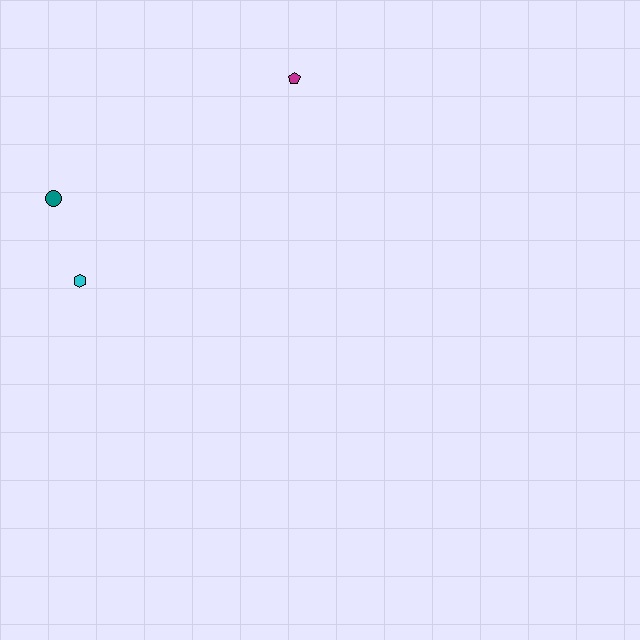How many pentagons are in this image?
There is 1 pentagon.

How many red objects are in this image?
There are no red objects.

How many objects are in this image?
There are 3 objects.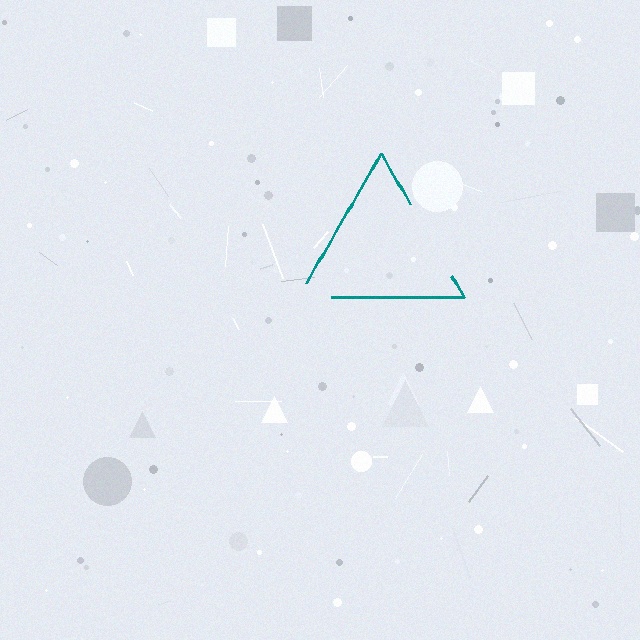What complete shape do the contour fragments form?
The contour fragments form a triangle.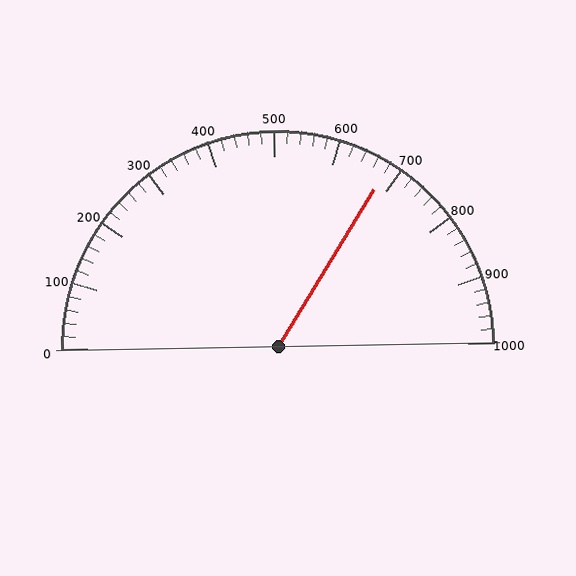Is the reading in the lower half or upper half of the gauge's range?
The reading is in the upper half of the range (0 to 1000).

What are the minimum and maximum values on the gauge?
The gauge ranges from 0 to 1000.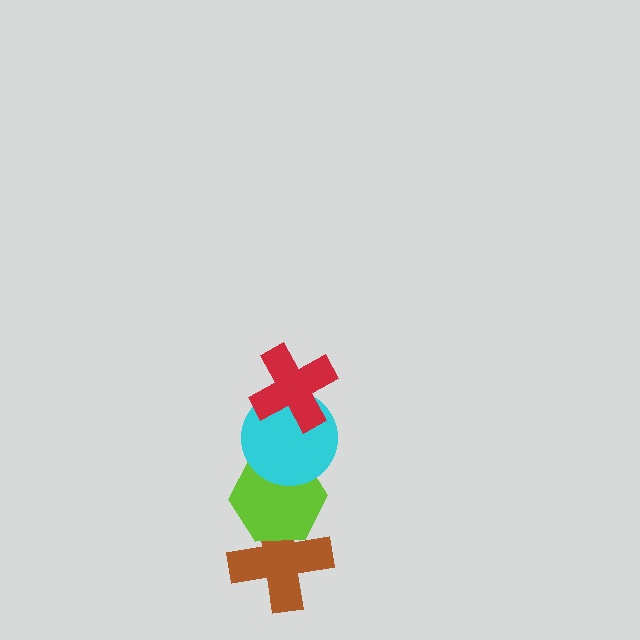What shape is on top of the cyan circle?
The red cross is on top of the cyan circle.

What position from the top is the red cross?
The red cross is 1st from the top.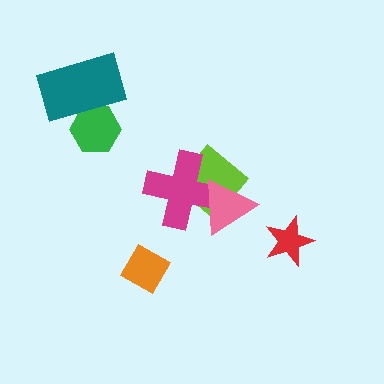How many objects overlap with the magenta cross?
2 objects overlap with the magenta cross.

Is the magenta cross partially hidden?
Yes, it is partially covered by another shape.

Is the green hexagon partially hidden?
Yes, it is partially covered by another shape.